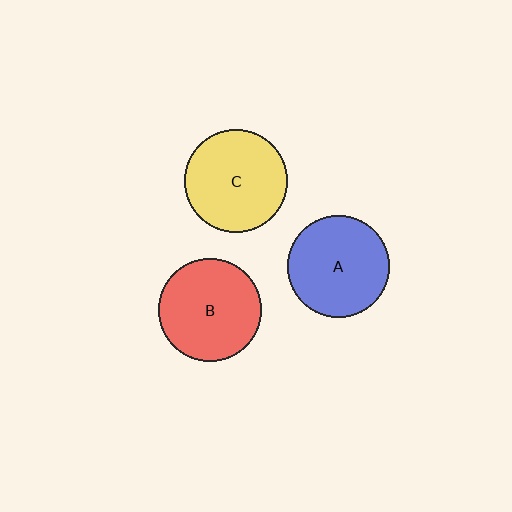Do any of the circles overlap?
No, none of the circles overlap.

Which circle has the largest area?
Circle C (yellow).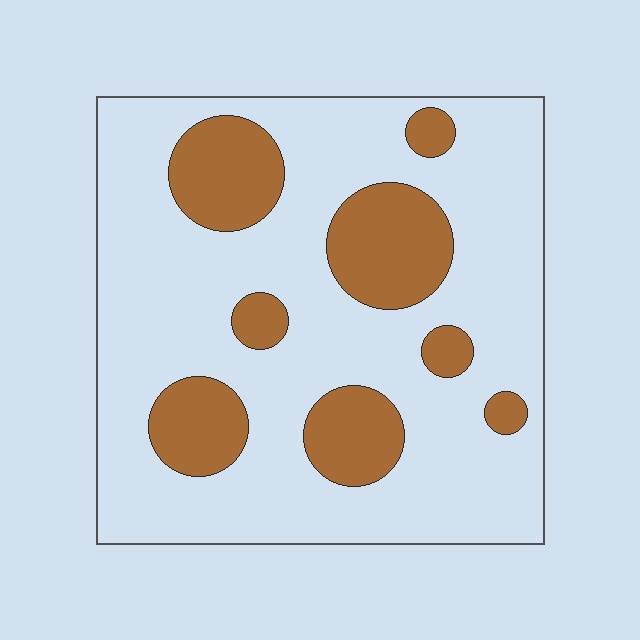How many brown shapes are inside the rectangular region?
8.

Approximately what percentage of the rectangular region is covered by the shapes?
Approximately 25%.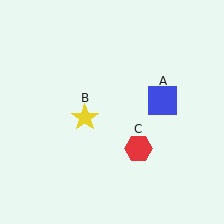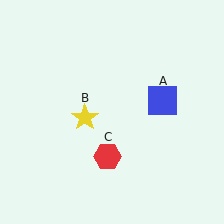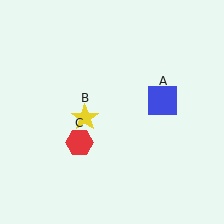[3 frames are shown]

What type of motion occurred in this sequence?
The red hexagon (object C) rotated clockwise around the center of the scene.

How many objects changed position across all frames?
1 object changed position: red hexagon (object C).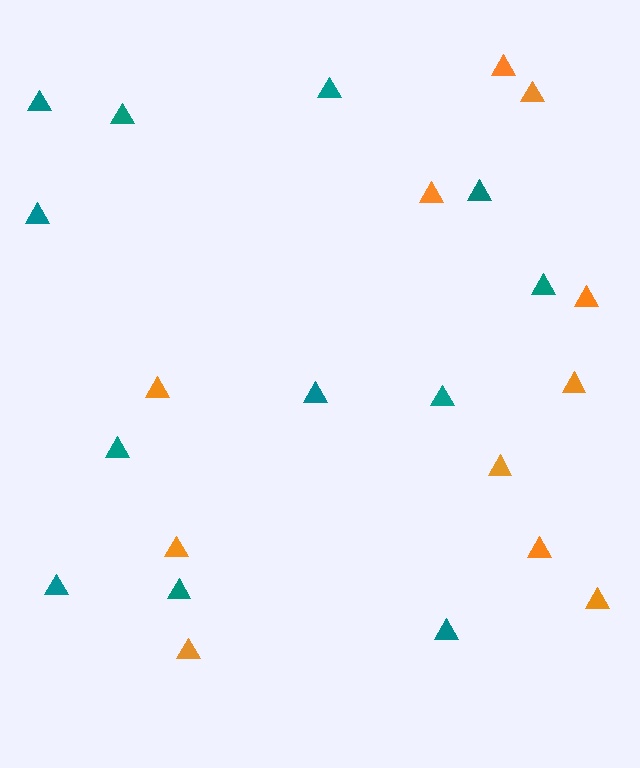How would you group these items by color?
There are 2 groups: one group of orange triangles (11) and one group of teal triangles (12).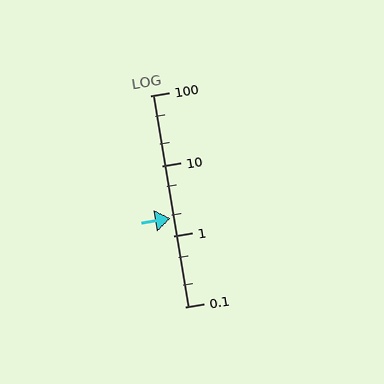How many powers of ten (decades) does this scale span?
The scale spans 3 decades, from 0.1 to 100.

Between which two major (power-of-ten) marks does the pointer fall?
The pointer is between 1 and 10.